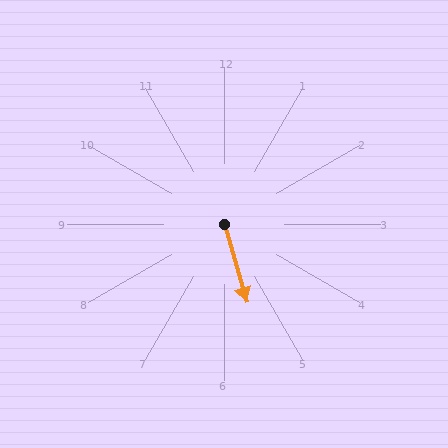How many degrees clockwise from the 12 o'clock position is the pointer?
Approximately 164 degrees.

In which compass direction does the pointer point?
South.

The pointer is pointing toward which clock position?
Roughly 5 o'clock.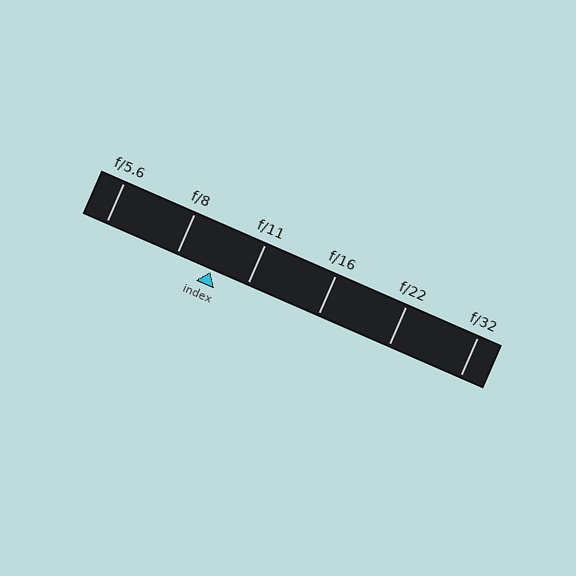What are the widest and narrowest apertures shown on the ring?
The widest aperture shown is f/5.6 and the narrowest is f/32.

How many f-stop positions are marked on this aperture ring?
There are 6 f-stop positions marked.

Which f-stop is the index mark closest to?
The index mark is closest to f/8.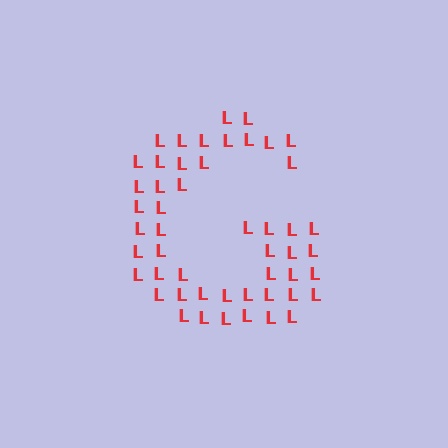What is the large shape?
The large shape is the letter G.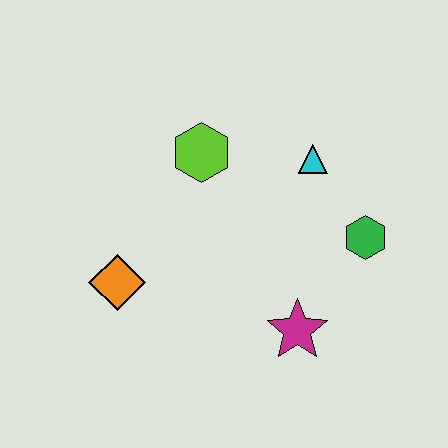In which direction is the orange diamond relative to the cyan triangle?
The orange diamond is to the left of the cyan triangle.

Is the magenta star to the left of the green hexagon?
Yes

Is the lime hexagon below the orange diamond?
No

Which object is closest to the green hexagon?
The cyan triangle is closest to the green hexagon.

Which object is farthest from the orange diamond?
The green hexagon is farthest from the orange diamond.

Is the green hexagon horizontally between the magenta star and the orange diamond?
No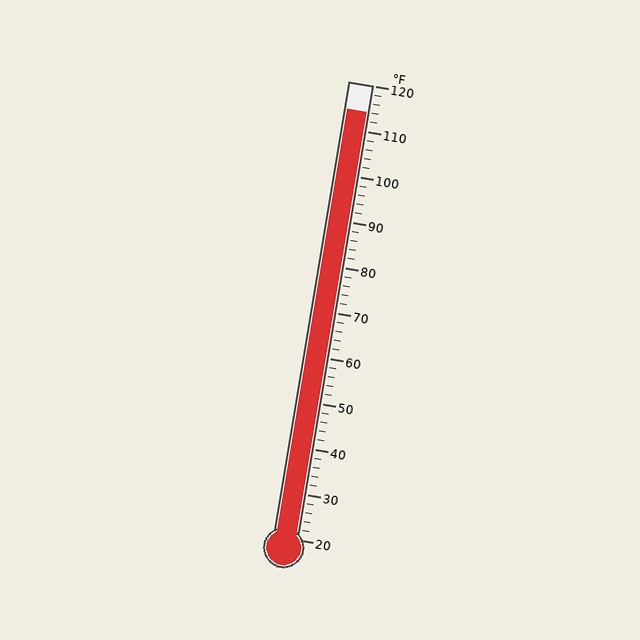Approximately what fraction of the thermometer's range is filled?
The thermometer is filled to approximately 95% of its range.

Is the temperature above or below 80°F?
The temperature is above 80°F.